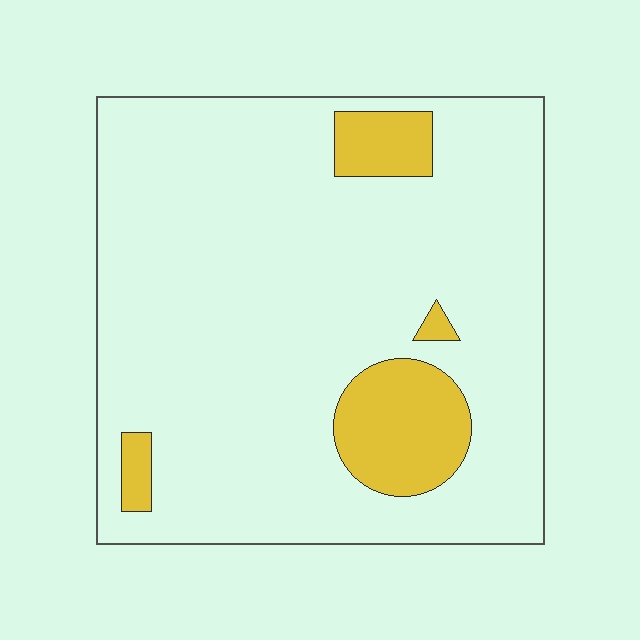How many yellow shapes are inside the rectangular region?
4.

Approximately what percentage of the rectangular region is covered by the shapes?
Approximately 15%.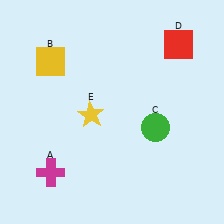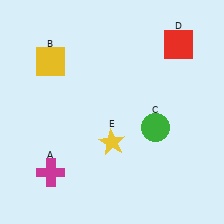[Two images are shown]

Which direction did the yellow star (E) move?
The yellow star (E) moved down.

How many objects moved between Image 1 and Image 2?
1 object moved between the two images.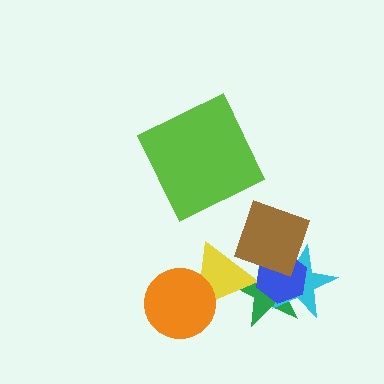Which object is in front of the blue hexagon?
The brown square is in front of the blue hexagon.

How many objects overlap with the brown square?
3 objects overlap with the brown square.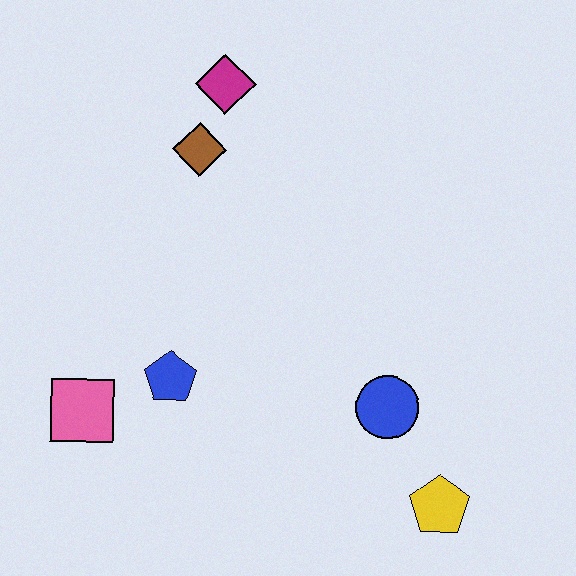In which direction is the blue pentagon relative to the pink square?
The blue pentagon is to the right of the pink square.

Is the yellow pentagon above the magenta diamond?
No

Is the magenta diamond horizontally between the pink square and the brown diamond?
No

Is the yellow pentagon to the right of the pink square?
Yes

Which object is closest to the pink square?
The blue pentagon is closest to the pink square.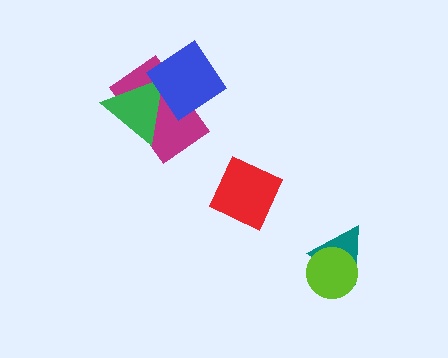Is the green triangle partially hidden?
Yes, it is partially covered by another shape.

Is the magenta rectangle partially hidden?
Yes, it is partially covered by another shape.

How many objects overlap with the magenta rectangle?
2 objects overlap with the magenta rectangle.